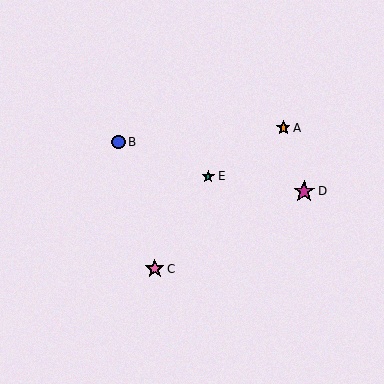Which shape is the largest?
The magenta star (labeled D) is the largest.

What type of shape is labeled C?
Shape C is a pink star.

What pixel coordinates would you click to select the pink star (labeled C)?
Click at (155, 269) to select the pink star C.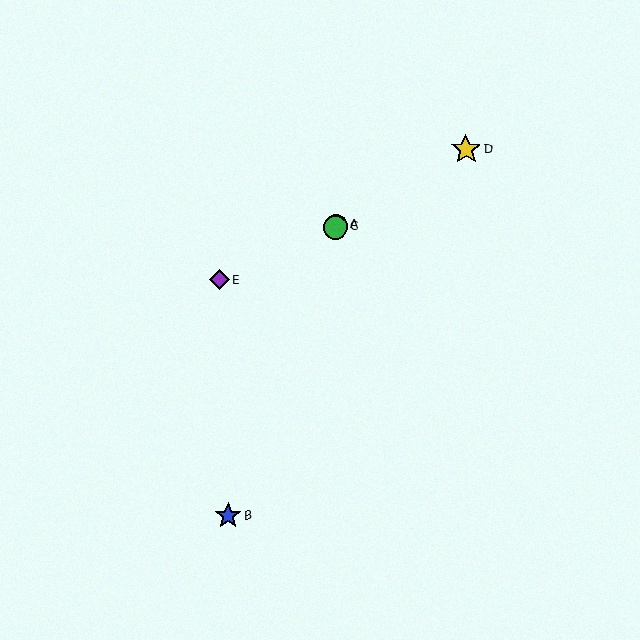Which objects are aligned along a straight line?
Objects A, B, C are aligned along a straight line.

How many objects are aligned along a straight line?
3 objects (A, B, C) are aligned along a straight line.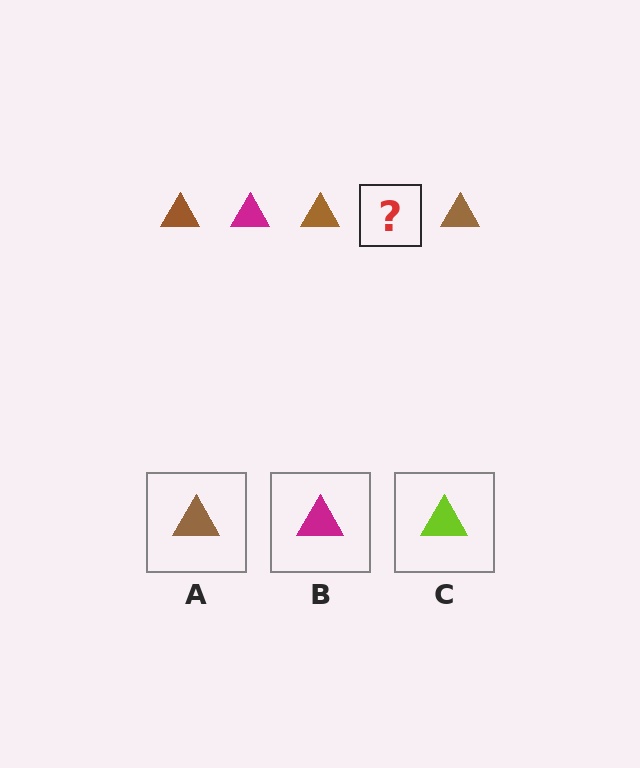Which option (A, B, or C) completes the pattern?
B.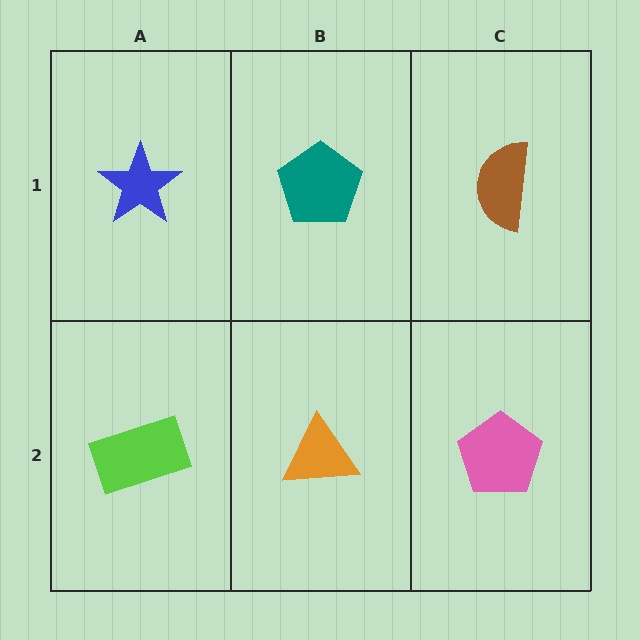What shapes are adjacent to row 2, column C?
A brown semicircle (row 1, column C), an orange triangle (row 2, column B).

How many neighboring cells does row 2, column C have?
2.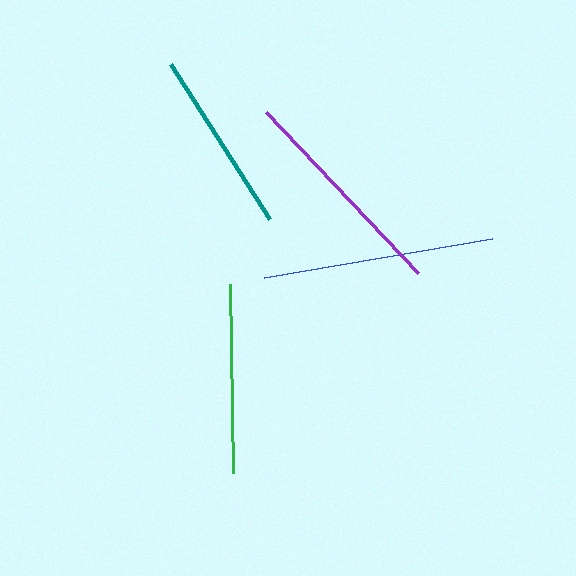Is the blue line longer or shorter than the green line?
The blue line is longer than the green line.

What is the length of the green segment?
The green segment is approximately 189 pixels long.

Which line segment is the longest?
The blue line is the longest at approximately 231 pixels.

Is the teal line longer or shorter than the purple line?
The purple line is longer than the teal line.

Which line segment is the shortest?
The teal line is the shortest at approximately 184 pixels.